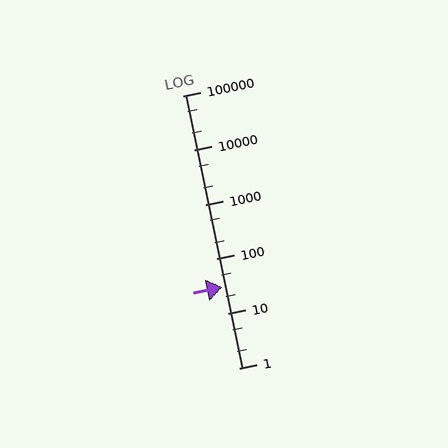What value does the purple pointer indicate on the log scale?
The pointer indicates approximately 30.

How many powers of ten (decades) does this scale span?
The scale spans 5 decades, from 1 to 100000.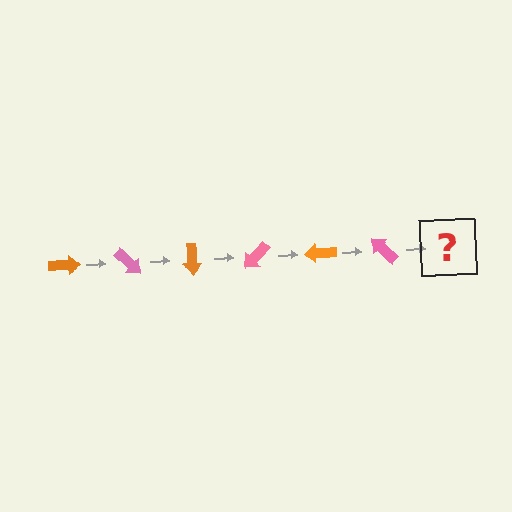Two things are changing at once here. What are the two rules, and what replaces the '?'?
The two rules are that it rotates 45 degrees each step and the color cycles through orange and pink. The '?' should be an orange arrow, rotated 270 degrees from the start.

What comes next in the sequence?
The next element should be an orange arrow, rotated 270 degrees from the start.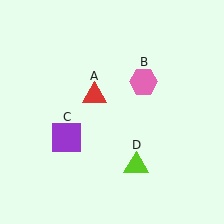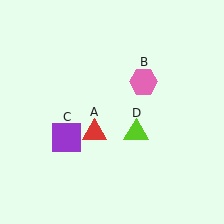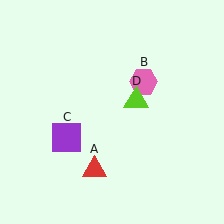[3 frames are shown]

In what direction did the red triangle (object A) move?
The red triangle (object A) moved down.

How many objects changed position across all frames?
2 objects changed position: red triangle (object A), lime triangle (object D).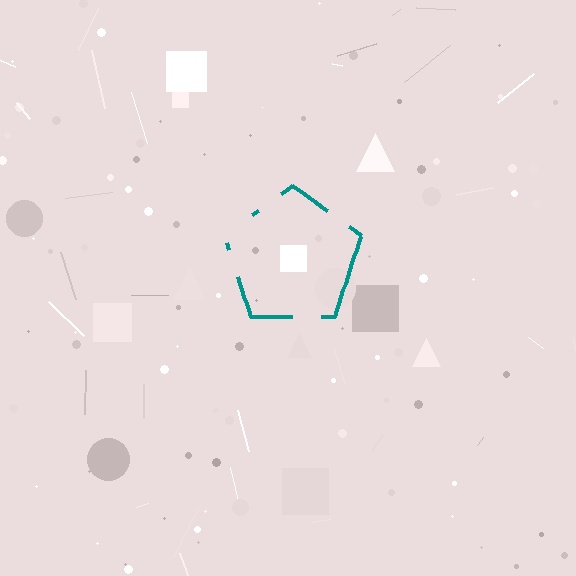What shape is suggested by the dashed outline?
The dashed outline suggests a pentagon.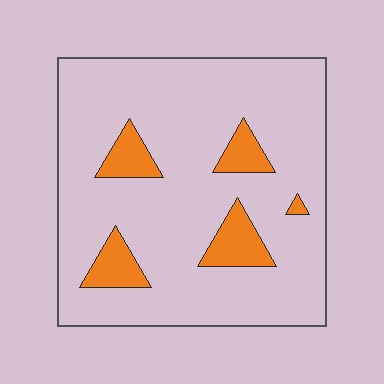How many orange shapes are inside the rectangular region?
5.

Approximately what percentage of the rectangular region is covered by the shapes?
Approximately 15%.